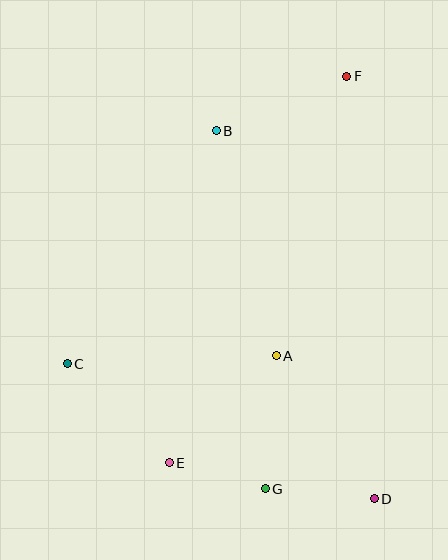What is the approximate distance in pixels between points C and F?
The distance between C and F is approximately 401 pixels.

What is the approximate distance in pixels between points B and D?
The distance between B and D is approximately 401 pixels.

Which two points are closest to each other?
Points E and G are closest to each other.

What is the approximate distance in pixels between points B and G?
The distance between B and G is approximately 361 pixels.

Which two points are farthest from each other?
Points E and F are farthest from each other.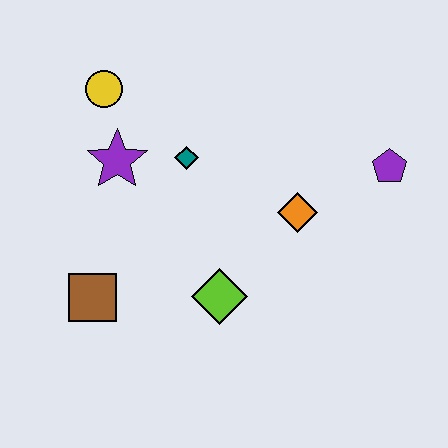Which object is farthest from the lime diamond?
The yellow circle is farthest from the lime diamond.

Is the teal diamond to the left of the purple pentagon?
Yes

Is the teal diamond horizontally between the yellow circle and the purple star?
No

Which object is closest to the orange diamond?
The purple pentagon is closest to the orange diamond.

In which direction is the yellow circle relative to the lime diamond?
The yellow circle is above the lime diamond.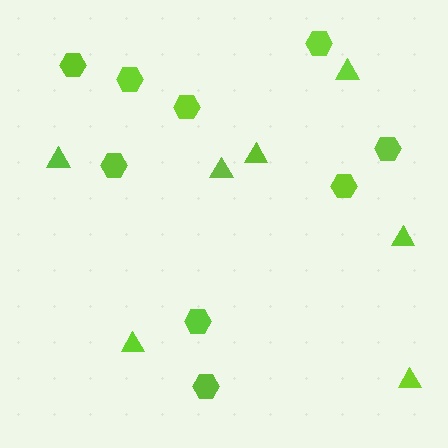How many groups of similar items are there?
There are 2 groups: one group of hexagons (9) and one group of triangles (7).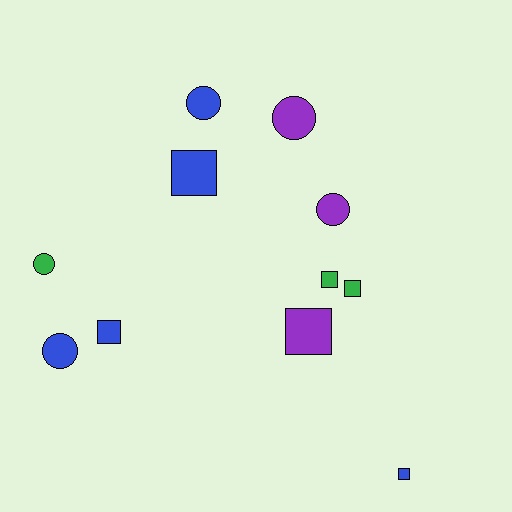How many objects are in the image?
There are 11 objects.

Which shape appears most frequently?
Square, with 6 objects.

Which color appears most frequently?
Blue, with 5 objects.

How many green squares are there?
There are 2 green squares.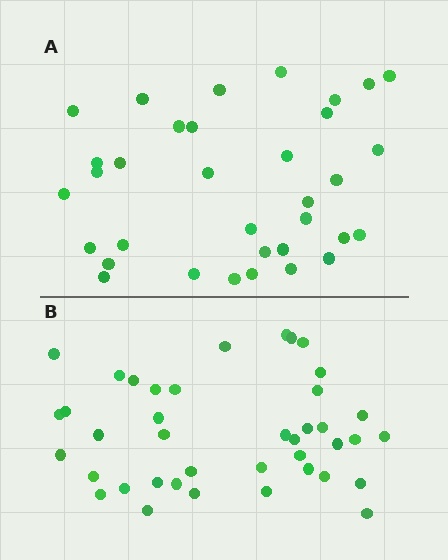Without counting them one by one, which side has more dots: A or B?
Region B (the bottom region) has more dots.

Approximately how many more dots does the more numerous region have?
Region B has about 6 more dots than region A.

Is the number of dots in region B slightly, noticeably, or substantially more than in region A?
Region B has only slightly more — the two regions are fairly close. The ratio is roughly 1.2 to 1.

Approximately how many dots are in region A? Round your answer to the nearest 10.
About 30 dots. (The exact count is 34, which rounds to 30.)